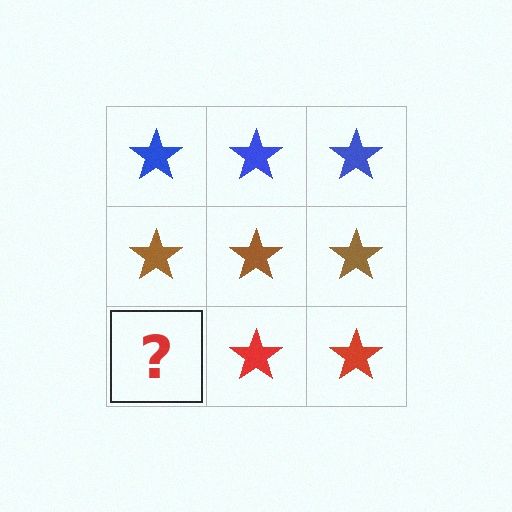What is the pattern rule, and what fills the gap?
The rule is that each row has a consistent color. The gap should be filled with a red star.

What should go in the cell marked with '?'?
The missing cell should contain a red star.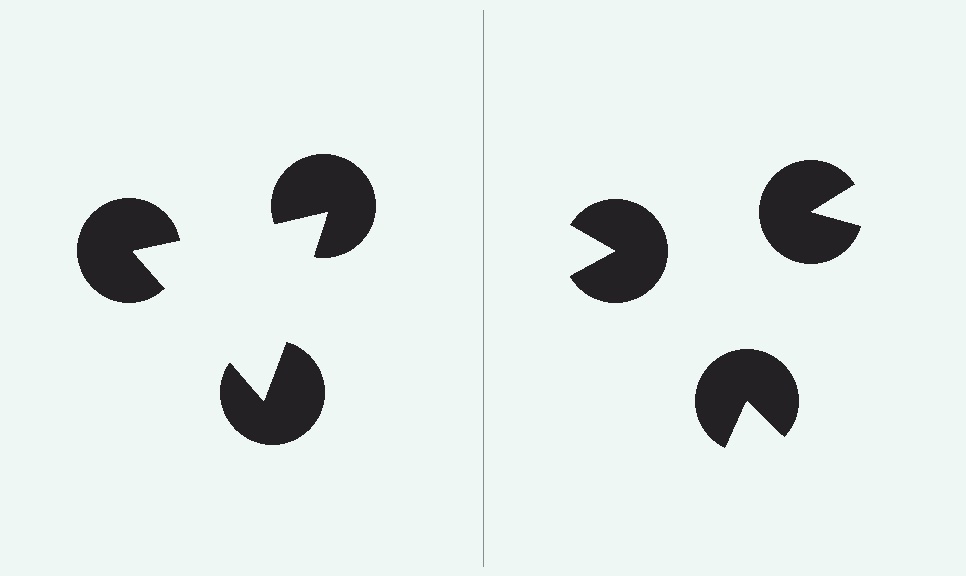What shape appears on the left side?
An illusory triangle.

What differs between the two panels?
The pac-man discs are positioned identically on both sides; only the wedge orientations differ. On the left they align to a triangle; on the right they are misaligned.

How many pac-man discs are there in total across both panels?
6 — 3 on each side.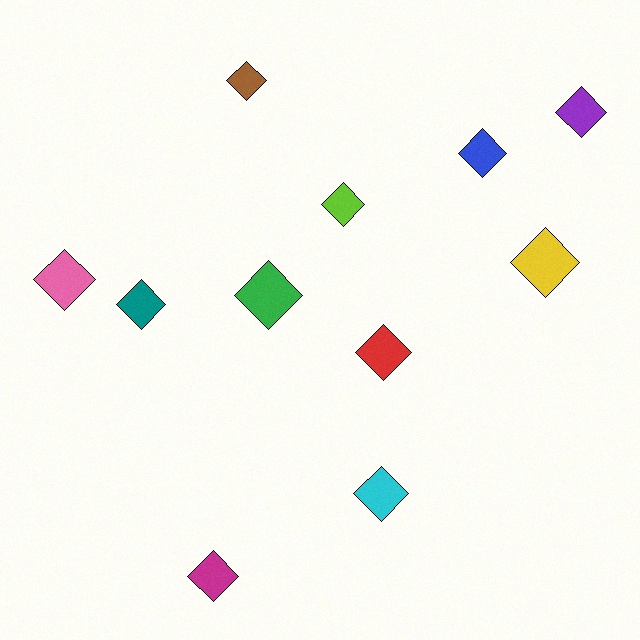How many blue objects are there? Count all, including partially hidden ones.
There is 1 blue object.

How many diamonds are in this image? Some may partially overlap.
There are 11 diamonds.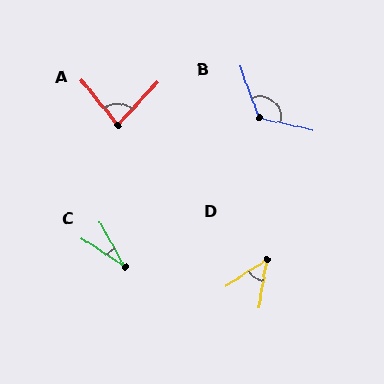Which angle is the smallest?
C, at approximately 28 degrees.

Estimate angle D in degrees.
Approximately 47 degrees.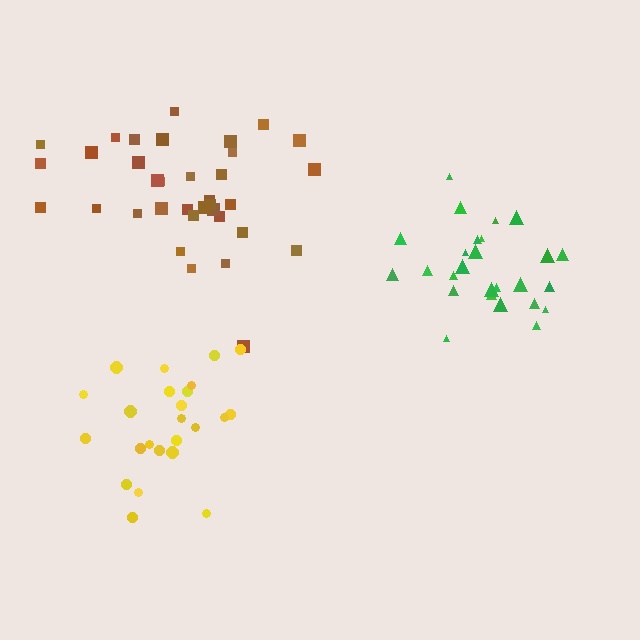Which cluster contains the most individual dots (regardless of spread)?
Brown (35).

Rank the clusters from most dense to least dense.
yellow, green, brown.